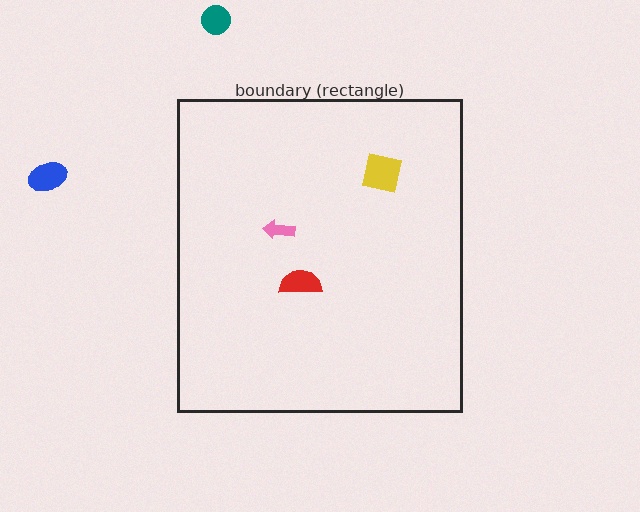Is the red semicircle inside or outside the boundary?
Inside.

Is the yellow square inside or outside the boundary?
Inside.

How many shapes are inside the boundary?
3 inside, 2 outside.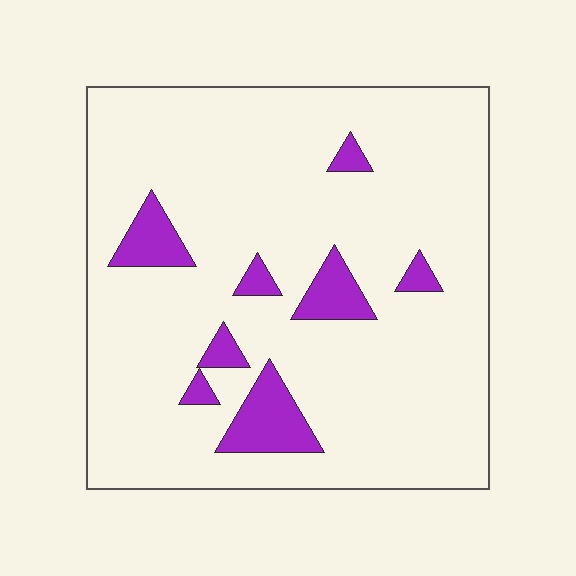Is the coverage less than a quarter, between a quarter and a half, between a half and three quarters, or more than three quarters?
Less than a quarter.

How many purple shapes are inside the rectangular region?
8.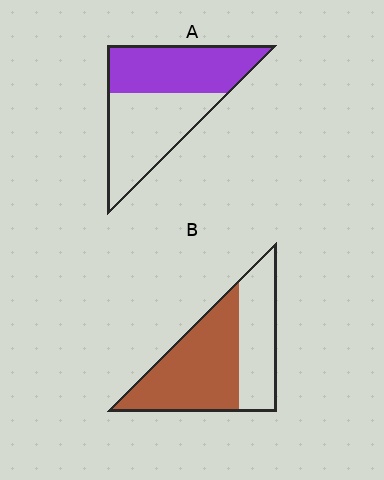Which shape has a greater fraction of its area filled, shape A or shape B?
Shape B.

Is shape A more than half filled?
Roughly half.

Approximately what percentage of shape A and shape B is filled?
A is approximately 50% and B is approximately 60%.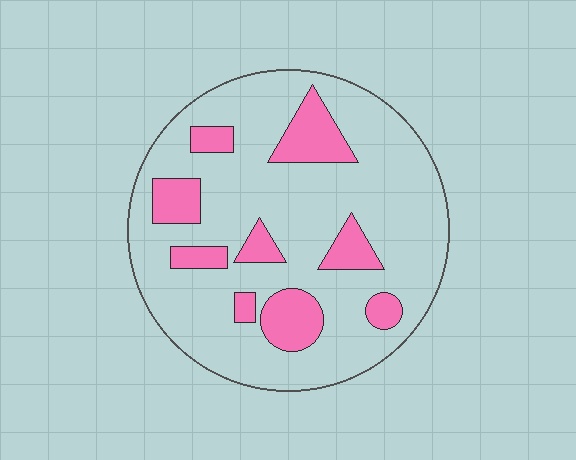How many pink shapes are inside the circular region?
9.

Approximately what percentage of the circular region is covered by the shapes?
Approximately 20%.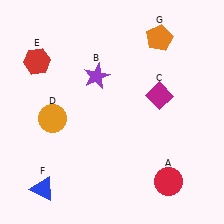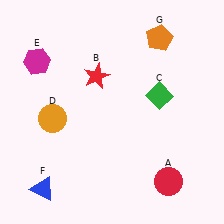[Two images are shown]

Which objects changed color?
B changed from purple to red. C changed from magenta to green. E changed from red to magenta.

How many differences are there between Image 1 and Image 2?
There are 3 differences between the two images.